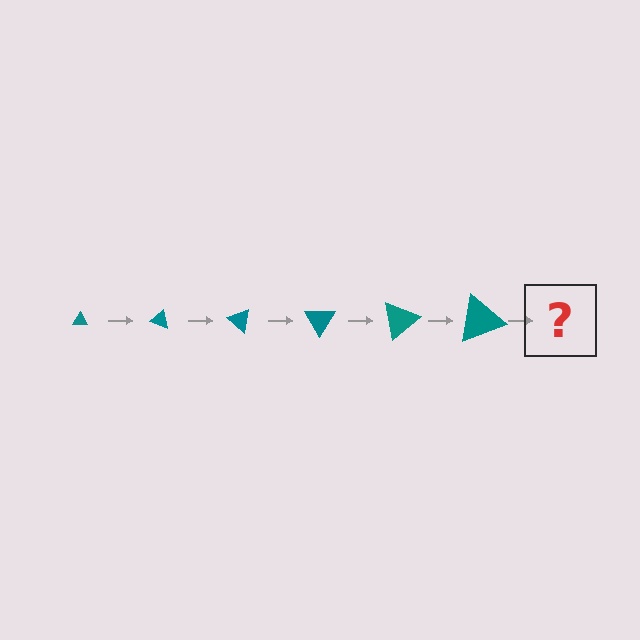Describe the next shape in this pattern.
It should be a triangle, larger than the previous one and rotated 120 degrees from the start.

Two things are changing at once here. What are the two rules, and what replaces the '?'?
The two rules are that the triangle grows larger each step and it rotates 20 degrees each step. The '?' should be a triangle, larger than the previous one and rotated 120 degrees from the start.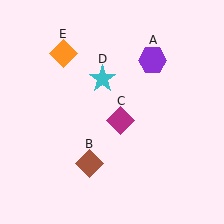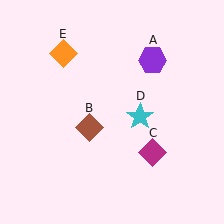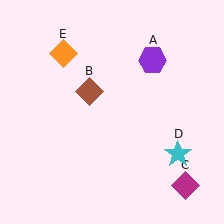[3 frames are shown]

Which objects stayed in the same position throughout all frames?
Purple hexagon (object A) and orange diamond (object E) remained stationary.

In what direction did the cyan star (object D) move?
The cyan star (object D) moved down and to the right.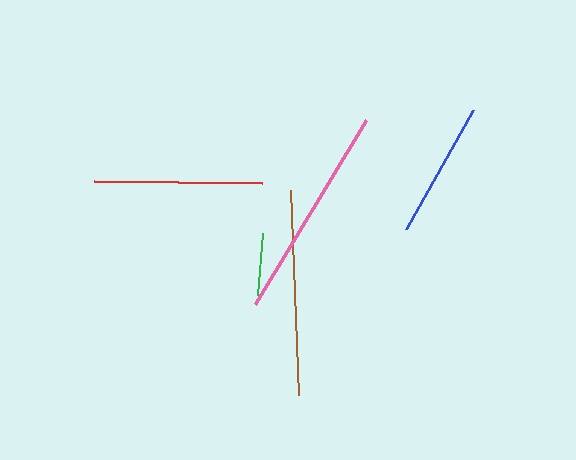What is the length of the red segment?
The red segment is approximately 167 pixels long.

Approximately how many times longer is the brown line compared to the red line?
The brown line is approximately 1.2 times the length of the red line.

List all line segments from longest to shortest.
From longest to shortest: pink, brown, red, blue, green.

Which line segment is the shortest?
The green line is the shortest at approximately 62 pixels.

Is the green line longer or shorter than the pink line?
The pink line is longer than the green line.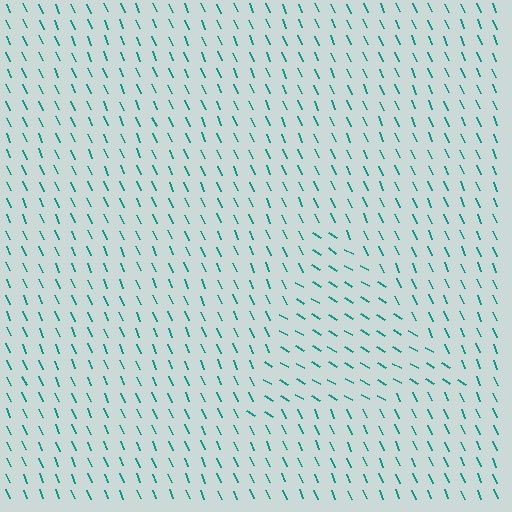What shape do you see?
I see a triangle.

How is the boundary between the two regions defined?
The boundary is defined purely by a change in line orientation (approximately 36 degrees difference). All lines are the same color and thickness.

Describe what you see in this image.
The image is filled with small teal line segments. A triangle region in the image has lines oriented differently from the surrounding lines, creating a visible texture boundary.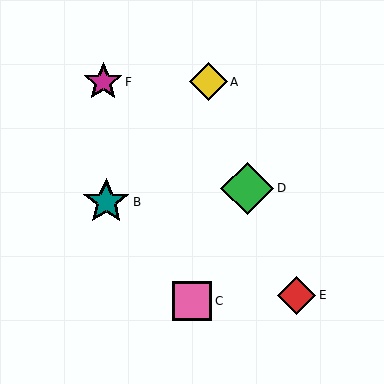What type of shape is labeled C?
Shape C is a pink square.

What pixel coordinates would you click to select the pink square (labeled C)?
Click at (192, 301) to select the pink square C.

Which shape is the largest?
The green diamond (labeled D) is the largest.